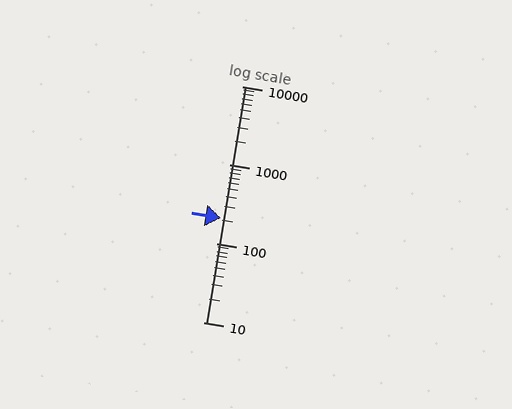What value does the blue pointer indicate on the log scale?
The pointer indicates approximately 210.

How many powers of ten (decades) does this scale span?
The scale spans 3 decades, from 10 to 10000.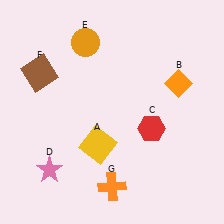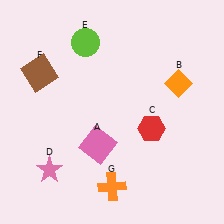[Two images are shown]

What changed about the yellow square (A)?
In Image 1, A is yellow. In Image 2, it changed to pink.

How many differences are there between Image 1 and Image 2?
There are 2 differences between the two images.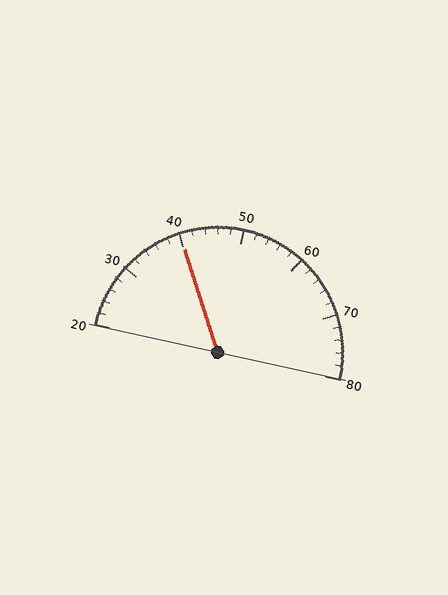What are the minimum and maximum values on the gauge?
The gauge ranges from 20 to 80.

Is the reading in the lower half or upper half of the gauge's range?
The reading is in the lower half of the range (20 to 80).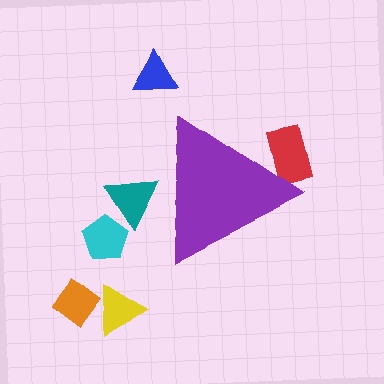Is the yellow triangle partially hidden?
No, the yellow triangle is fully visible.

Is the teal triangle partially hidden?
Yes, the teal triangle is partially hidden behind the purple triangle.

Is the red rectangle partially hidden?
Yes, the red rectangle is partially hidden behind the purple triangle.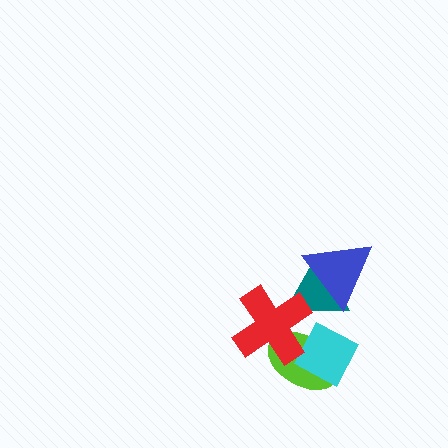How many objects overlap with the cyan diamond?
3 objects overlap with the cyan diamond.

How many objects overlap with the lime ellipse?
2 objects overlap with the lime ellipse.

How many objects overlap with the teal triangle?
3 objects overlap with the teal triangle.